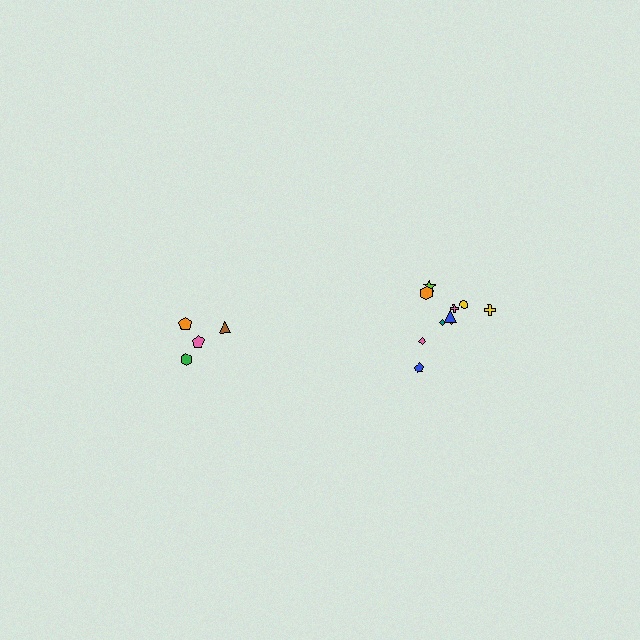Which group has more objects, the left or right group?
The right group.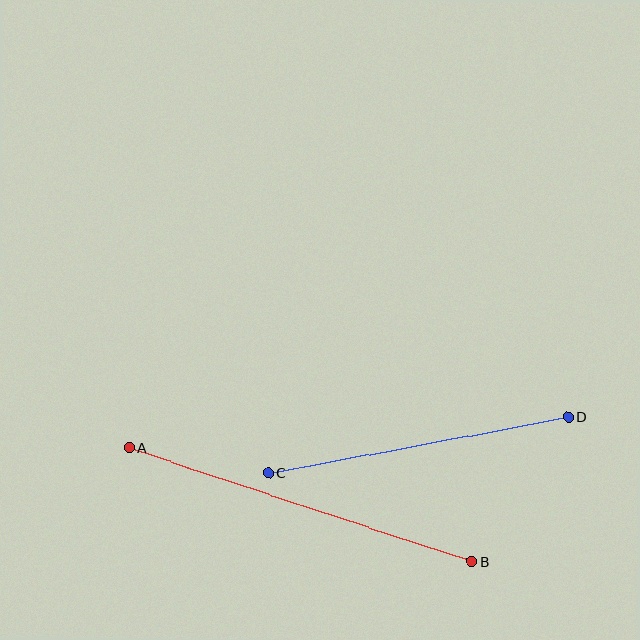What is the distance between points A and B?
The distance is approximately 361 pixels.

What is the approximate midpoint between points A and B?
The midpoint is at approximately (300, 505) pixels.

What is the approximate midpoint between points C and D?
The midpoint is at approximately (418, 445) pixels.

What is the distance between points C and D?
The distance is approximately 305 pixels.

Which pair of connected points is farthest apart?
Points A and B are farthest apart.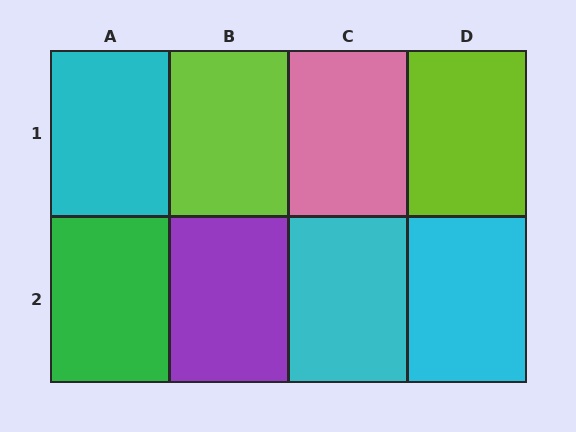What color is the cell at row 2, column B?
Purple.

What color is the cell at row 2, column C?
Cyan.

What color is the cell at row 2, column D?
Cyan.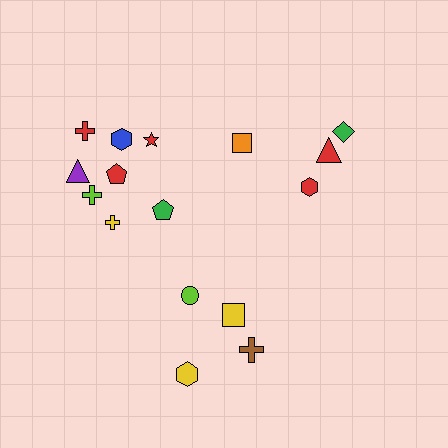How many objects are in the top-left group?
There are 8 objects.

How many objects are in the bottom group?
There are 4 objects.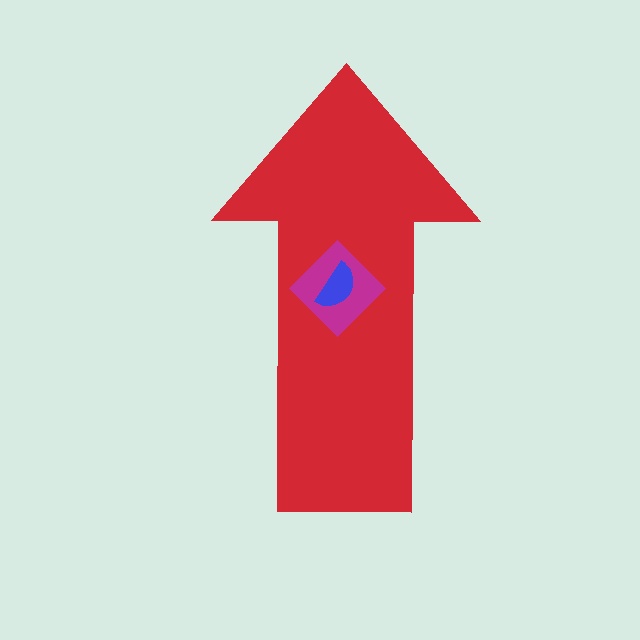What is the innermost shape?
The blue semicircle.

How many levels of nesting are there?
3.